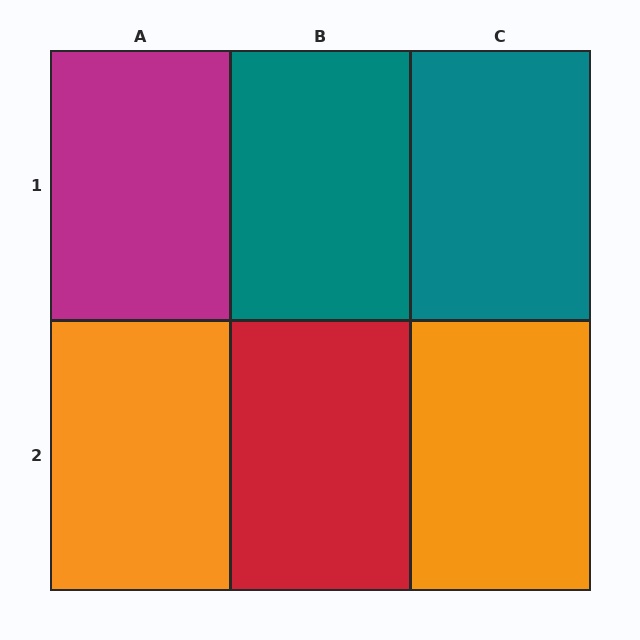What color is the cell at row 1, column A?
Magenta.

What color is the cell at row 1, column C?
Teal.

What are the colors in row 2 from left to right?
Orange, red, orange.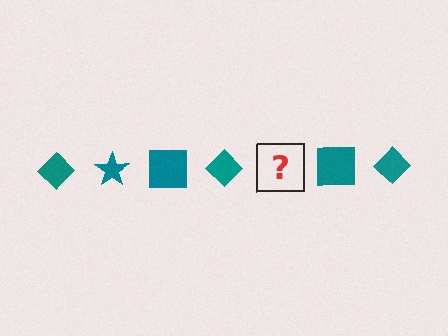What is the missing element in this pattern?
The missing element is a teal star.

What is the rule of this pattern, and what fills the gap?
The rule is that the pattern cycles through diamond, star, square shapes in teal. The gap should be filled with a teal star.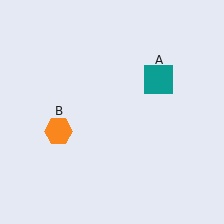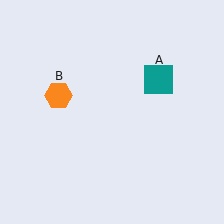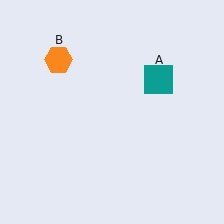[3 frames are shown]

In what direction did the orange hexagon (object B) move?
The orange hexagon (object B) moved up.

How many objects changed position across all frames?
1 object changed position: orange hexagon (object B).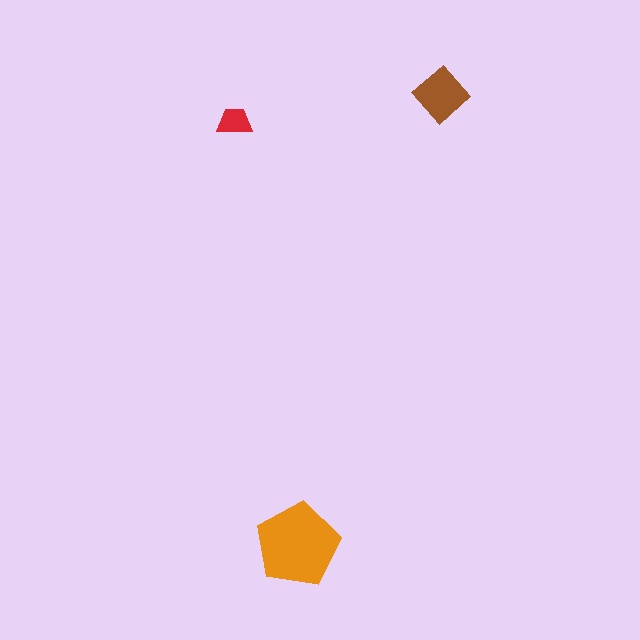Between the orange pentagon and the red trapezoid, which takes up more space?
The orange pentagon.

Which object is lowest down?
The orange pentagon is bottommost.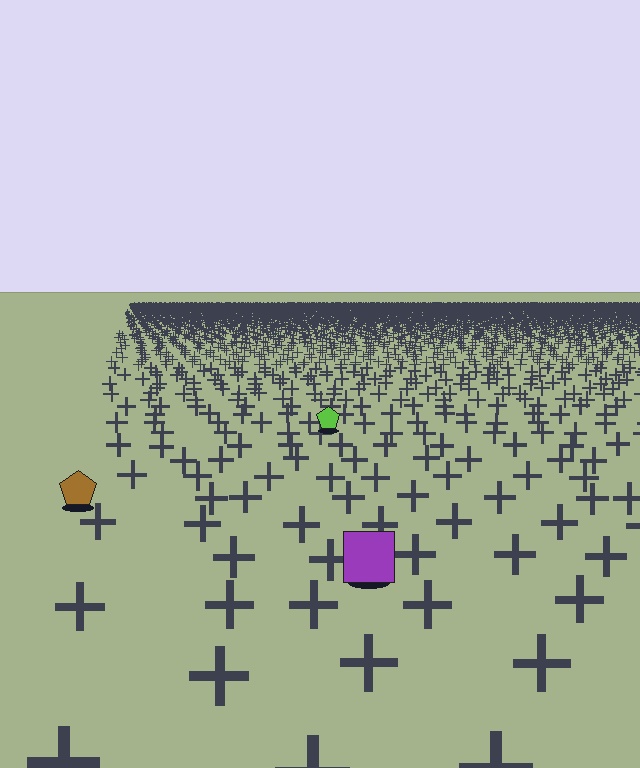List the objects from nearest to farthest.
From nearest to farthest: the purple square, the brown pentagon, the lime pentagon.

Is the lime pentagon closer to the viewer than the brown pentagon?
No. The brown pentagon is closer — you can tell from the texture gradient: the ground texture is coarser near it.